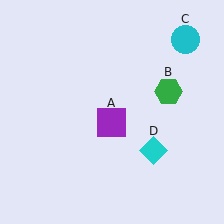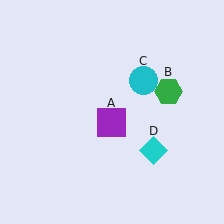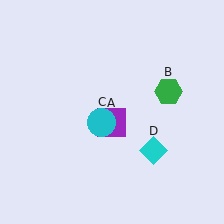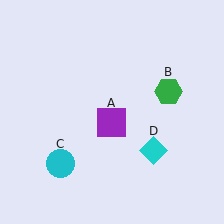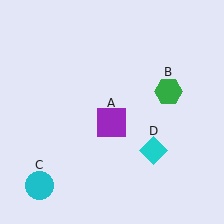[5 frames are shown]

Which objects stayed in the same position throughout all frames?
Purple square (object A) and green hexagon (object B) and cyan diamond (object D) remained stationary.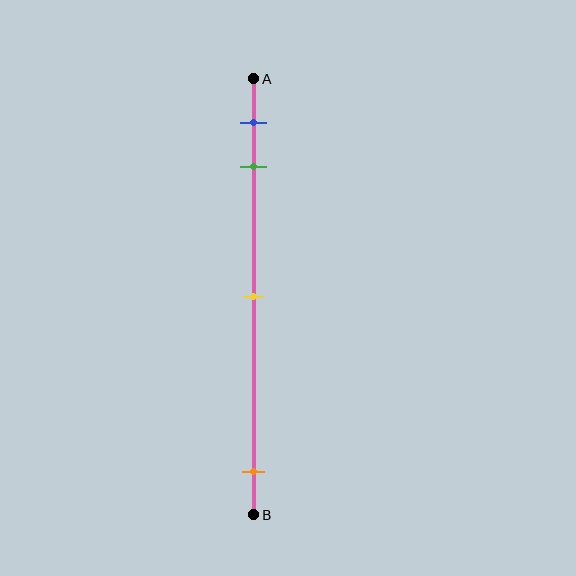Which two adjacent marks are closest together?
The blue and green marks are the closest adjacent pair.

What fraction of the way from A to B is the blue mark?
The blue mark is approximately 10% (0.1) of the way from A to B.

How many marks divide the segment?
There are 4 marks dividing the segment.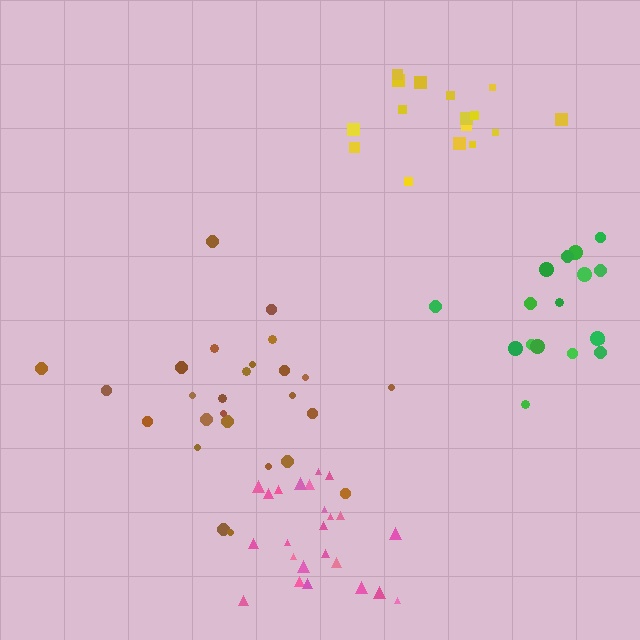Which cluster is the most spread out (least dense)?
Brown.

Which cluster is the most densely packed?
Pink.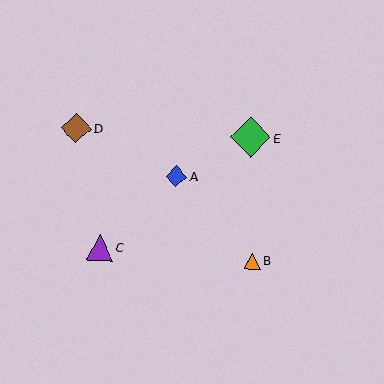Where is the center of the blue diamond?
The center of the blue diamond is at (176, 176).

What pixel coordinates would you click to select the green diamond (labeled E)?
Click at (251, 137) to select the green diamond E.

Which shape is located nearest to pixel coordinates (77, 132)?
The brown diamond (labeled D) at (76, 128) is nearest to that location.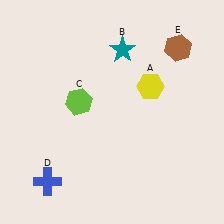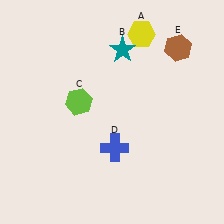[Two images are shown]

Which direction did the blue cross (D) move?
The blue cross (D) moved right.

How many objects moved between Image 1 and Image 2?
2 objects moved between the two images.